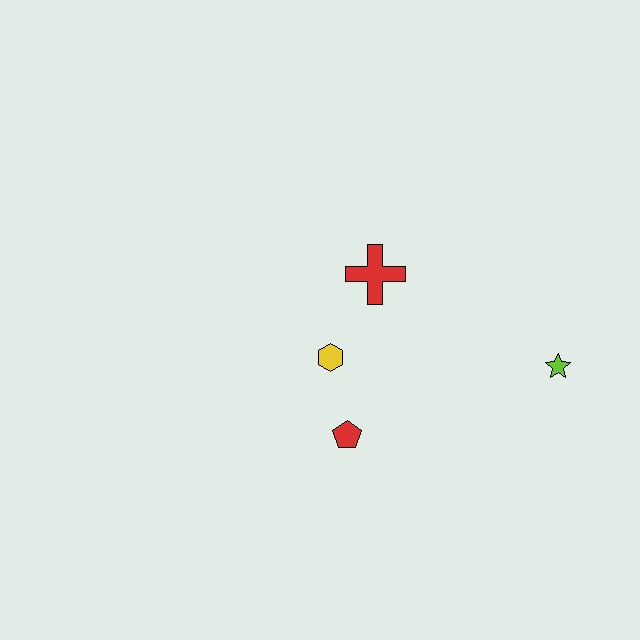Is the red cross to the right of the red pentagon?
Yes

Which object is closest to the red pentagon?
The yellow hexagon is closest to the red pentagon.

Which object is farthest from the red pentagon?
The lime star is farthest from the red pentagon.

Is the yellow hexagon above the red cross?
No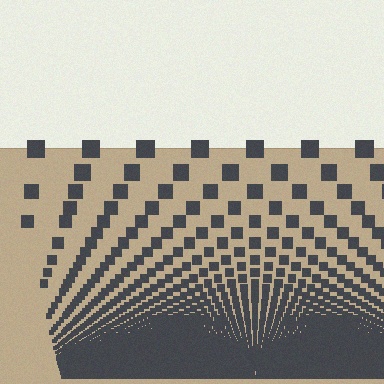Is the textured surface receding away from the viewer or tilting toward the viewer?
The surface appears to tilt toward the viewer. Texture elements get larger and sparser toward the top.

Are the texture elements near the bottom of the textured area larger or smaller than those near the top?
Smaller. The gradient is inverted — elements near the bottom are smaller and denser.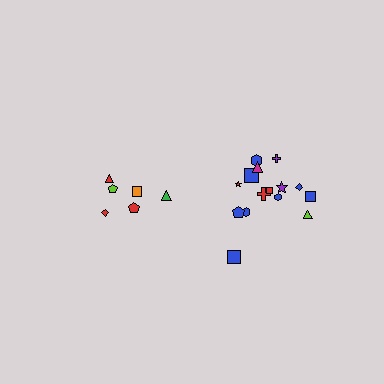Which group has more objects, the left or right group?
The right group.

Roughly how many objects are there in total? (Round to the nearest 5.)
Roughly 20 objects in total.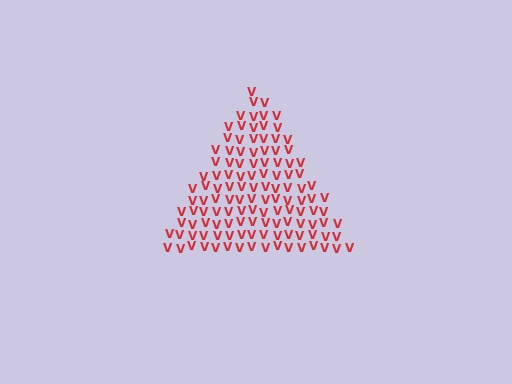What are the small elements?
The small elements are letter V's.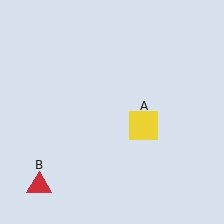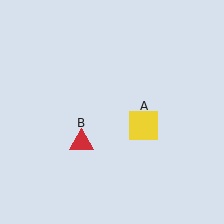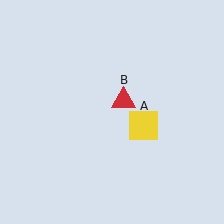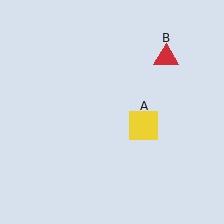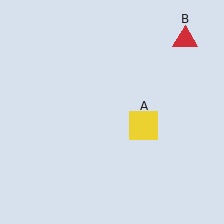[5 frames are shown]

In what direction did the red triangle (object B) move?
The red triangle (object B) moved up and to the right.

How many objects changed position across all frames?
1 object changed position: red triangle (object B).